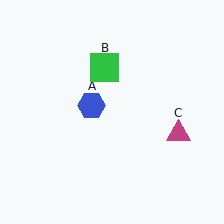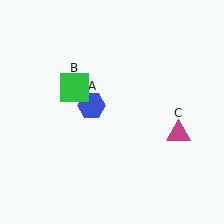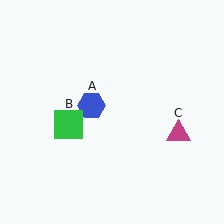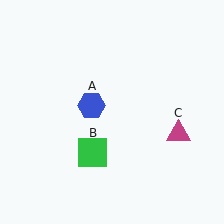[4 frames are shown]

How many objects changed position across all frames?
1 object changed position: green square (object B).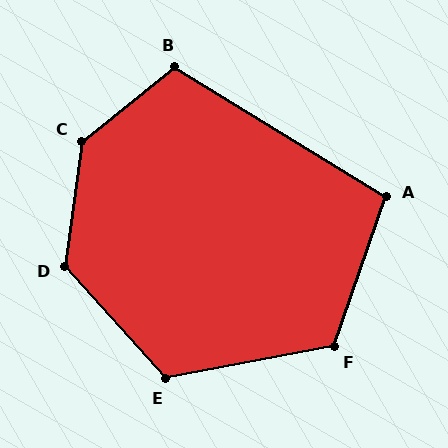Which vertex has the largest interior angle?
C, at approximately 136 degrees.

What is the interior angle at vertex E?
Approximately 121 degrees (obtuse).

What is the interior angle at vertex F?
Approximately 120 degrees (obtuse).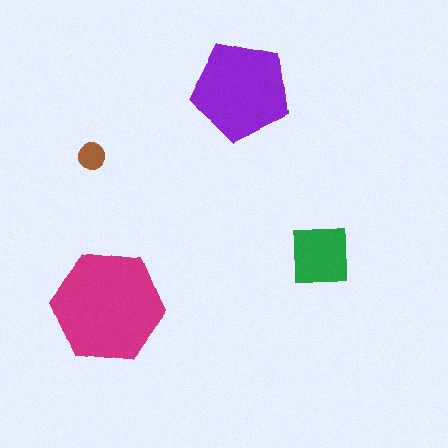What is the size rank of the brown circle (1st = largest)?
4th.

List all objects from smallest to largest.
The brown circle, the green square, the purple pentagon, the magenta hexagon.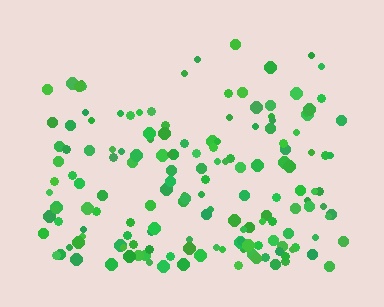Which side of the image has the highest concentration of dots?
The bottom.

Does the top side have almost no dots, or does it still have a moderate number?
Still a moderate number, just noticeably fewer than the bottom.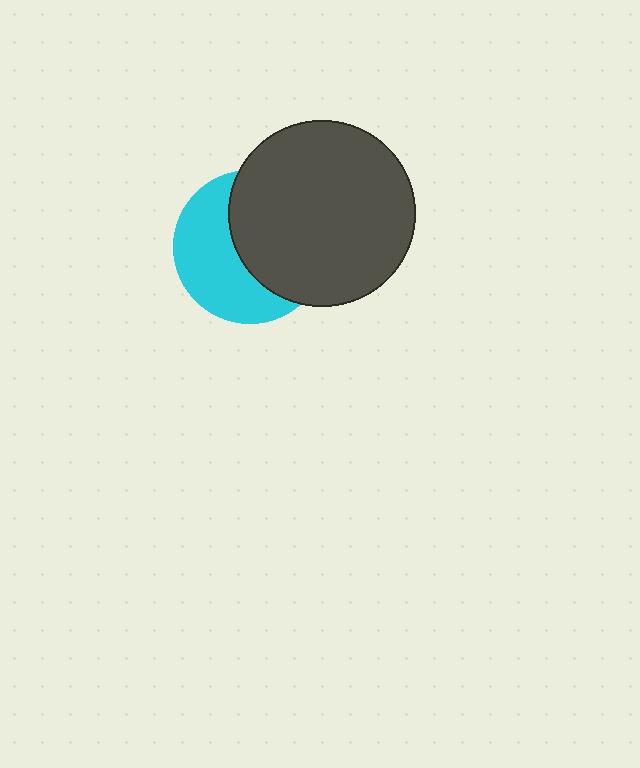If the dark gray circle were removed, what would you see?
You would see the complete cyan circle.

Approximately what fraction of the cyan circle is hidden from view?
Roughly 52% of the cyan circle is hidden behind the dark gray circle.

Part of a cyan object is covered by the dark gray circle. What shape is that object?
It is a circle.